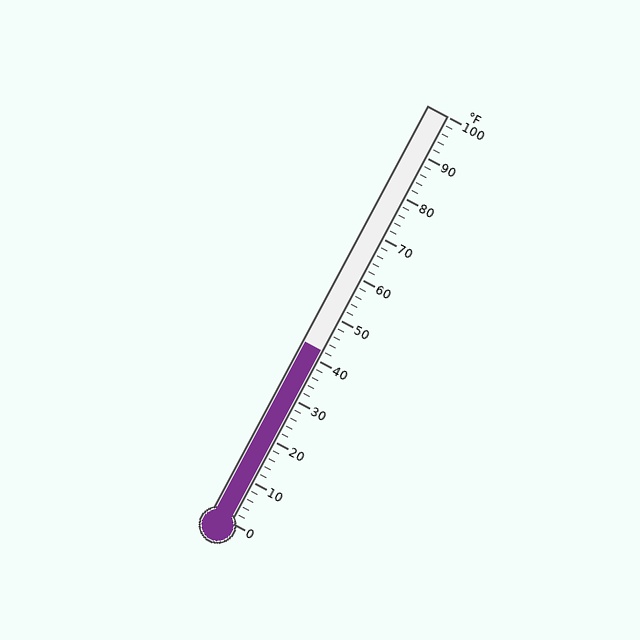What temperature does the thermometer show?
The thermometer shows approximately 42°F.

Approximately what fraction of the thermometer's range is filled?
The thermometer is filled to approximately 40% of its range.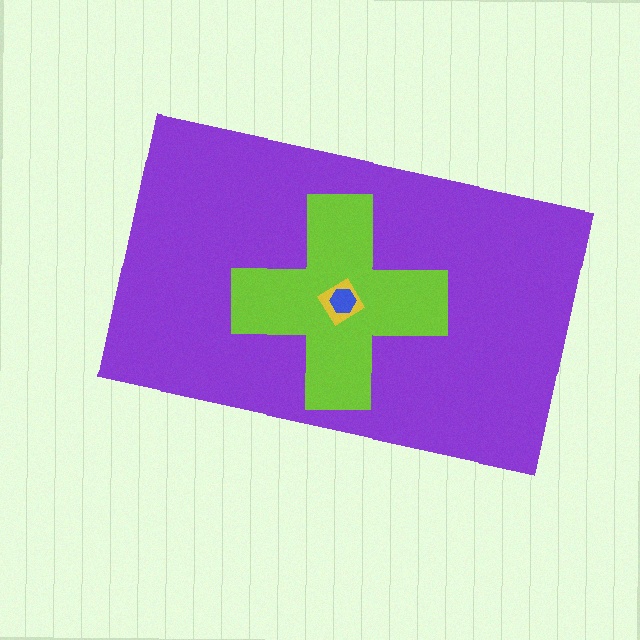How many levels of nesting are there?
4.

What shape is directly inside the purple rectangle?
The lime cross.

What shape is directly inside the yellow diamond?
The blue hexagon.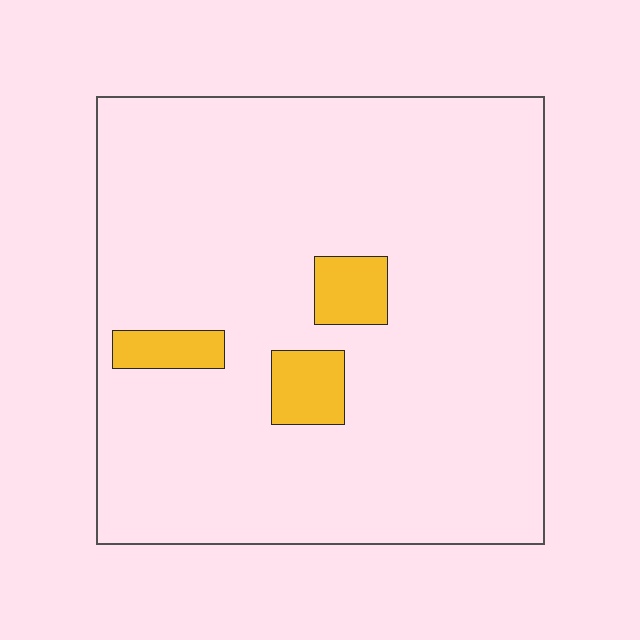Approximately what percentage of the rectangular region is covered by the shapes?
Approximately 5%.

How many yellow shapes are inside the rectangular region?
3.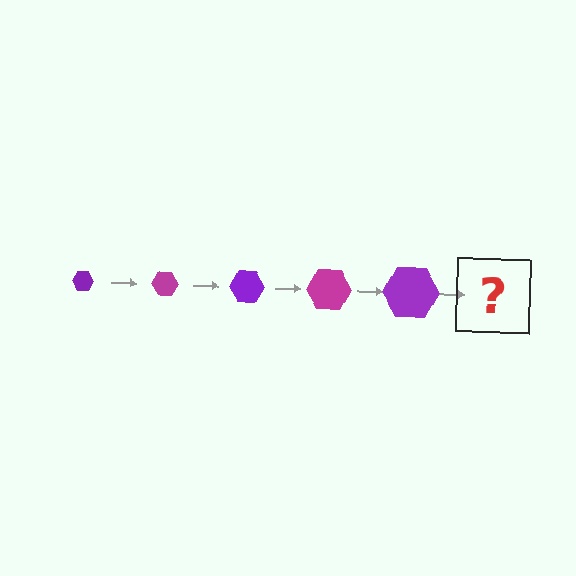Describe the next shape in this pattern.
It should be a magenta hexagon, larger than the previous one.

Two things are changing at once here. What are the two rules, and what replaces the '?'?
The two rules are that the hexagon grows larger each step and the color cycles through purple and magenta. The '?' should be a magenta hexagon, larger than the previous one.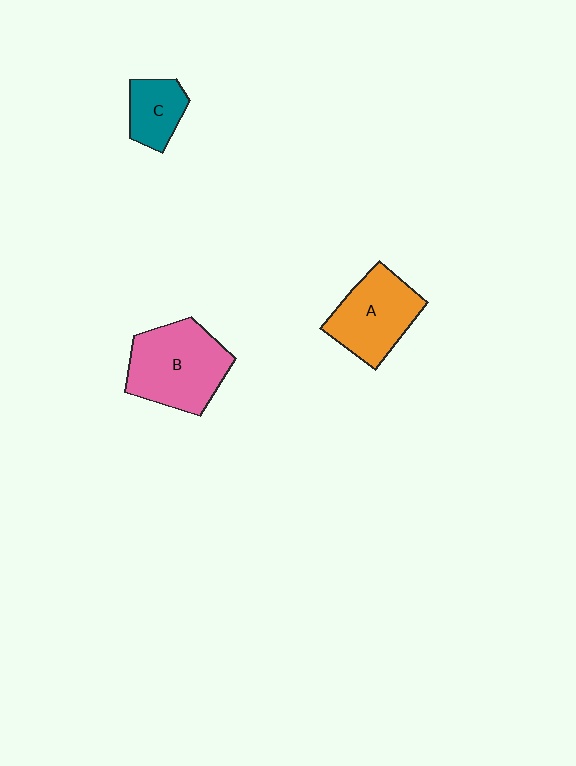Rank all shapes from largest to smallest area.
From largest to smallest: B (pink), A (orange), C (teal).